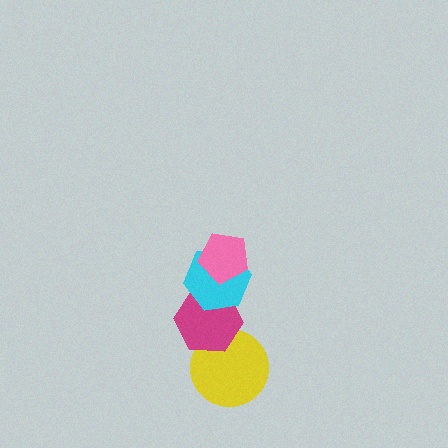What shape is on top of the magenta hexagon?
The cyan hexagon is on top of the magenta hexagon.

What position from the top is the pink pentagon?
The pink pentagon is 1st from the top.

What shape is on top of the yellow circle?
The magenta hexagon is on top of the yellow circle.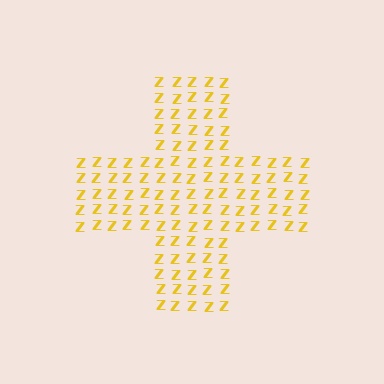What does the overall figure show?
The overall figure shows a cross.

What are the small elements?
The small elements are letter Z's.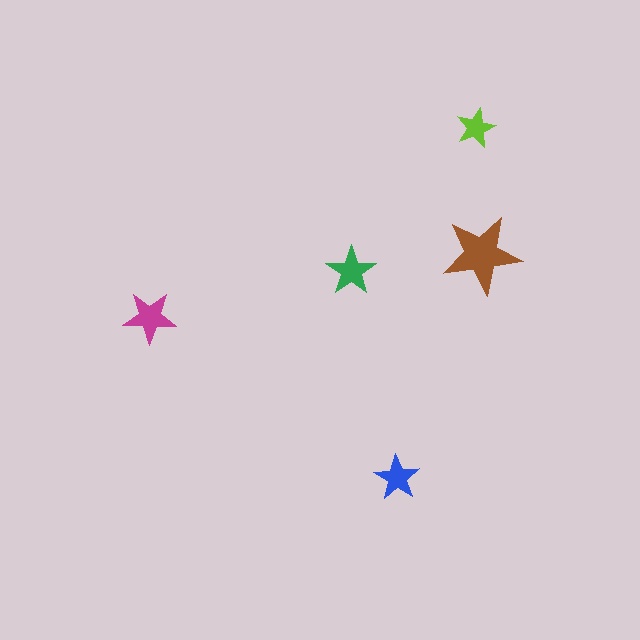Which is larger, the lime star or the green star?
The green one.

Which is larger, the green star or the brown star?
The brown one.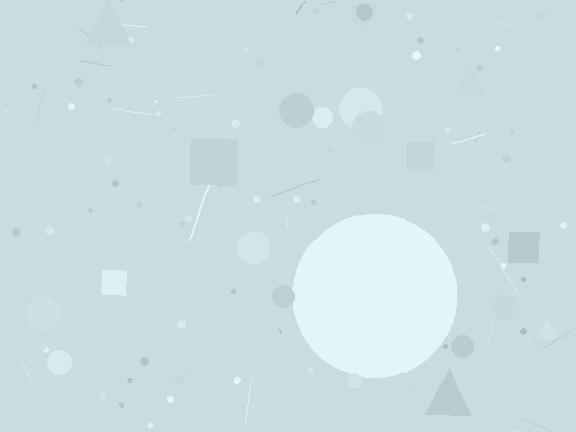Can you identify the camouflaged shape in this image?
The camouflaged shape is a circle.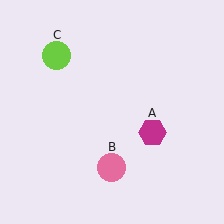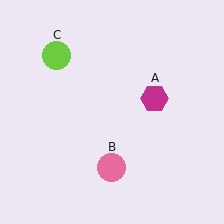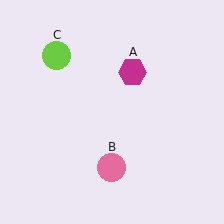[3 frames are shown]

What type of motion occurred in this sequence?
The magenta hexagon (object A) rotated counterclockwise around the center of the scene.